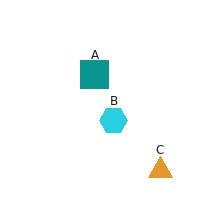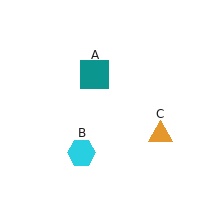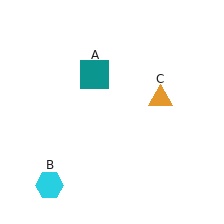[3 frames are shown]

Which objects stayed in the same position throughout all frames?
Teal square (object A) remained stationary.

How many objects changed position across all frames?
2 objects changed position: cyan hexagon (object B), orange triangle (object C).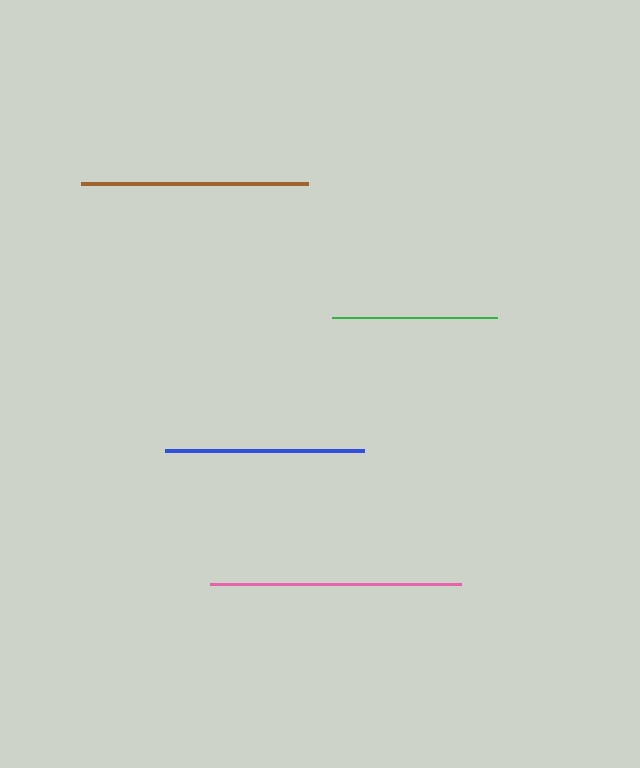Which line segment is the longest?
The pink line is the longest at approximately 252 pixels.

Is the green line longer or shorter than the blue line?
The blue line is longer than the green line.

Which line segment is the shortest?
The green line is the shortest at approximately 165 pixels.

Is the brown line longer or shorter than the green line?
The brown line is longer than the green line.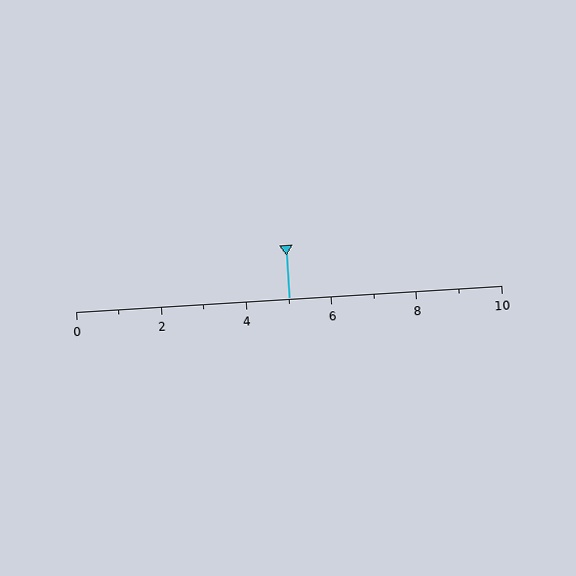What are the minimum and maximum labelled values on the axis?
The axis runs from 0 to 10.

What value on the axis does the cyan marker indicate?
The marker indicates approximately 5.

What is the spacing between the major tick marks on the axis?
The major ticks are spaced 2 apart.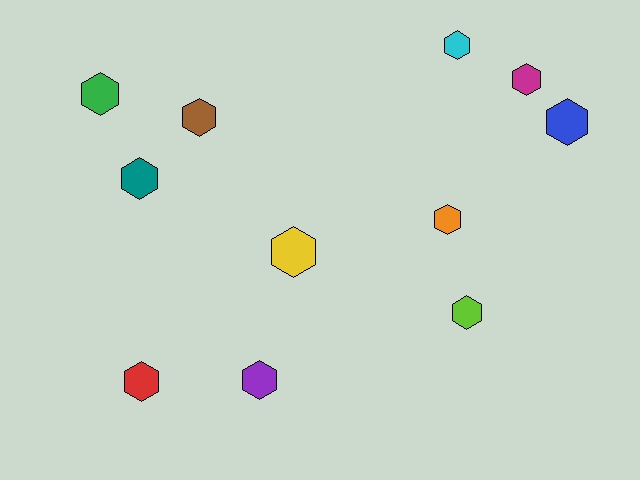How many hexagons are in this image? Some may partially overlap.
There are 11 hexagons.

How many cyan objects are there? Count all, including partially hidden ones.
There is 1 cyan object.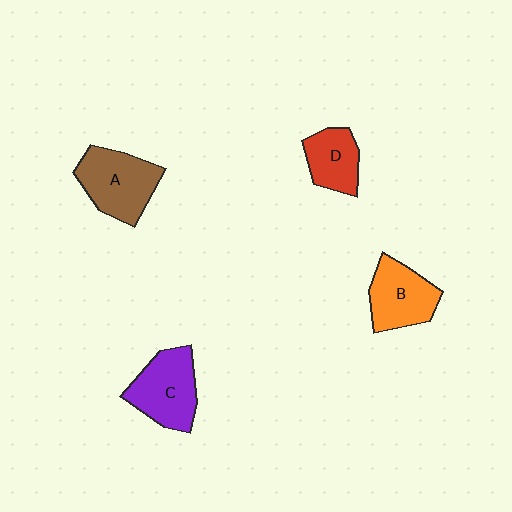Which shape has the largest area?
Shape A (brown).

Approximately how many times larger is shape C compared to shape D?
Approximately 1.4 times.